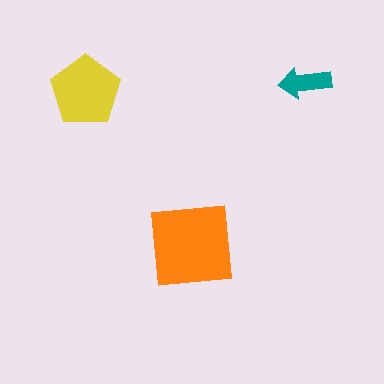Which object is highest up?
The teal arrow is topmost.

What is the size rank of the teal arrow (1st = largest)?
3rd.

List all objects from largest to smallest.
The orange square, the yellow pentagon, the teal arrow.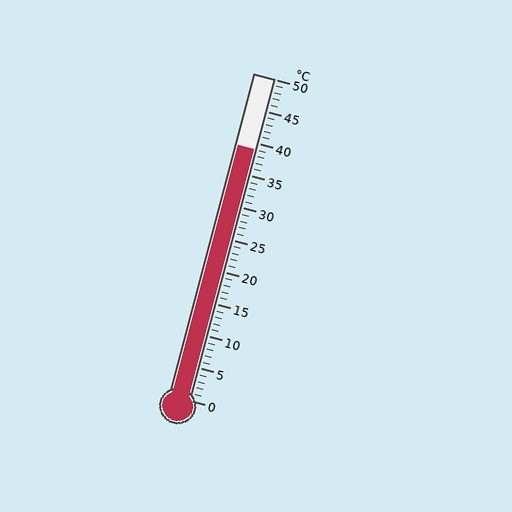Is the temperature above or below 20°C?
The temperature is above 20°C.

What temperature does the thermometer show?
The thermometer shows approximately 39°C.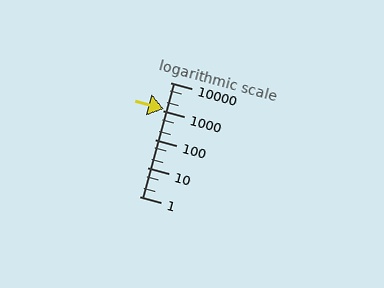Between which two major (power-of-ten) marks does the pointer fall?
The pointer is between 1000 and 10000.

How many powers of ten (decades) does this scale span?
The scale spans 4 decades, from 1 to 10000.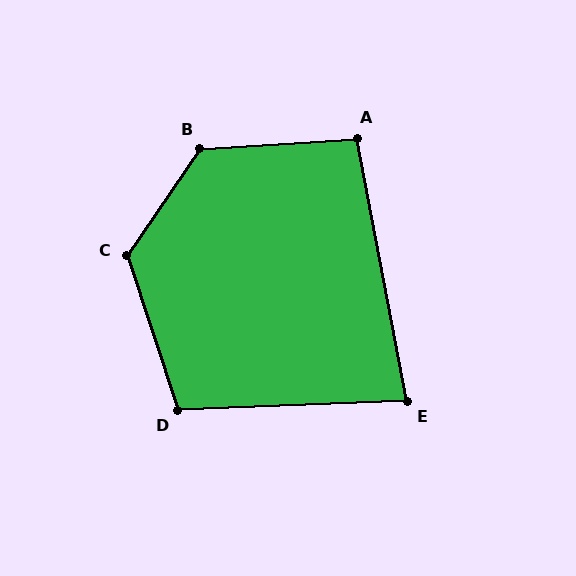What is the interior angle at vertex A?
Approximately 97 degrees (obtuse).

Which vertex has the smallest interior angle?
E, at approximately 81 degrees.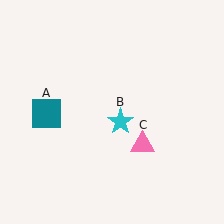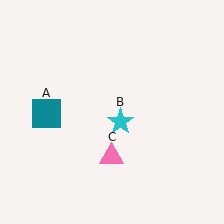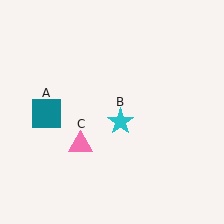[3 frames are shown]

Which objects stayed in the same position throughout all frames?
Teal square (object A) and cyan star (object B) remained stationary.